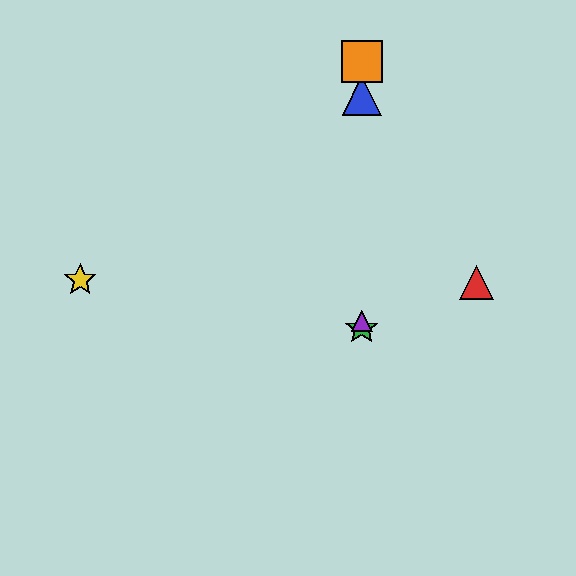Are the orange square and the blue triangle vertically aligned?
Yes, both are at x≈362.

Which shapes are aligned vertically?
The blue triangle, the green star, the purple triangle, the orange square are aligned vertically.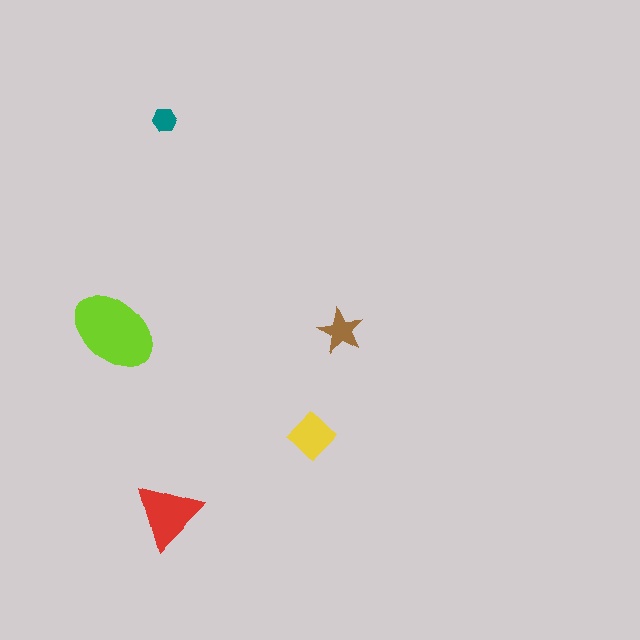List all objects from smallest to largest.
The teal hexagon, the brown star, the yellow diamond, the red triangle, the lime ellipse.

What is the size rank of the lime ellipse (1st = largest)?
1st.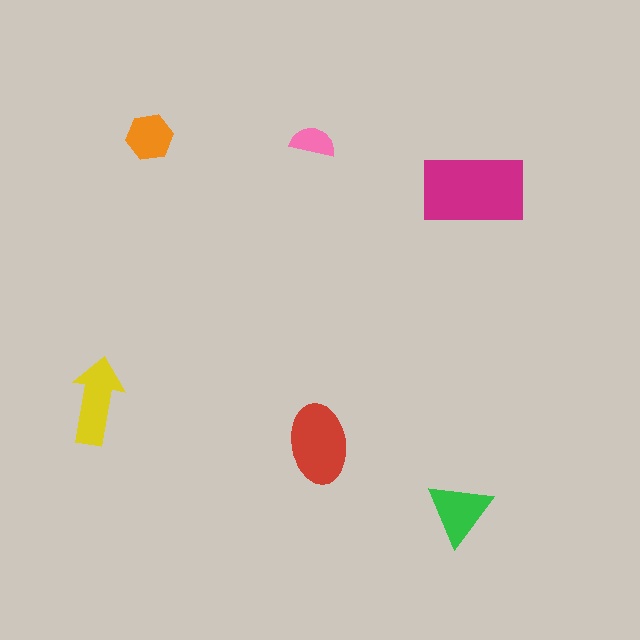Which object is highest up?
The orange hexagon is topmost.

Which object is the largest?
The magenta rectangle.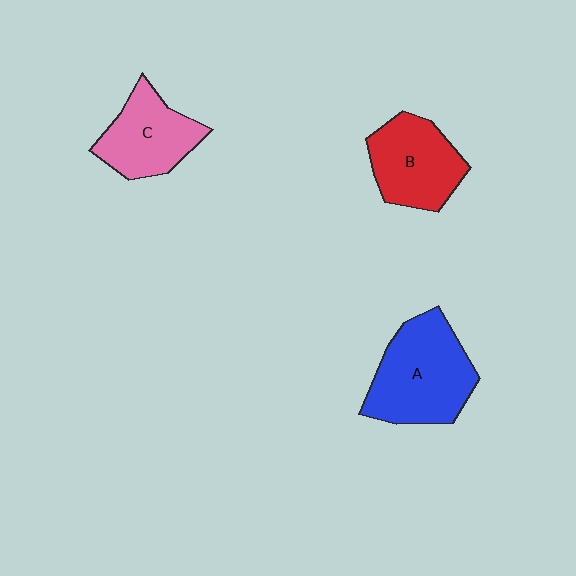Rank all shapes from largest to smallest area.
From largest to smallest: A (blue), B (red), C (pink).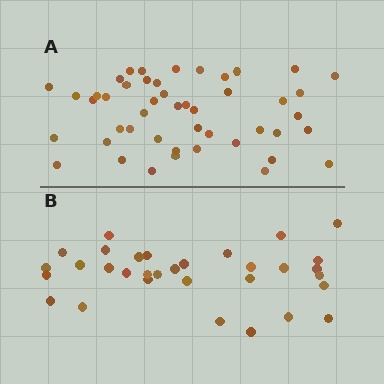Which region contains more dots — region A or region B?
Region A (the top region) has more dots.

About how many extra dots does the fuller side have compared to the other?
Region A has approximately 15 more dots than region B.